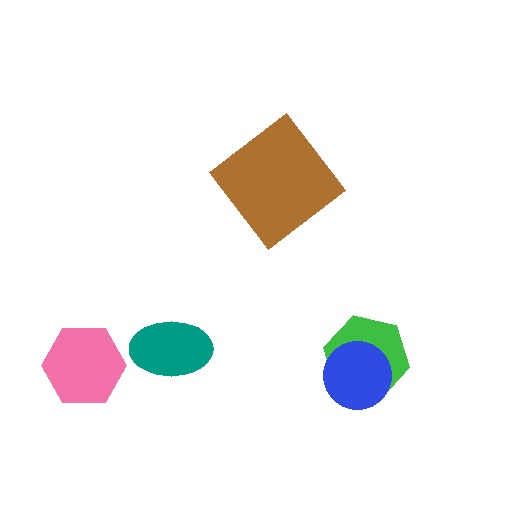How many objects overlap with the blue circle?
1 object overlaps with the blue circle.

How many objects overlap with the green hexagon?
1 object overlaps with the green hexagon.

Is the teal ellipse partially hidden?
No, no other shape covers it.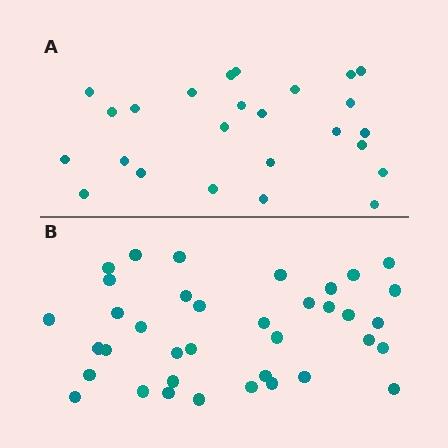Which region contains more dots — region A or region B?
Region B (the bottom region) has more dots.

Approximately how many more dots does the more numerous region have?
Region B has roughly 12 or so more dots than region A.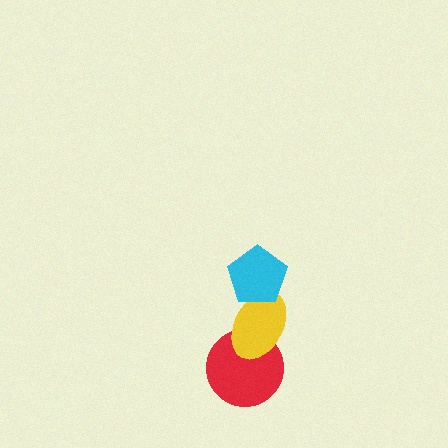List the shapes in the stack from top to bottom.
From top to bottom: the cyan pentagon, the yellow ellipse, the red circle.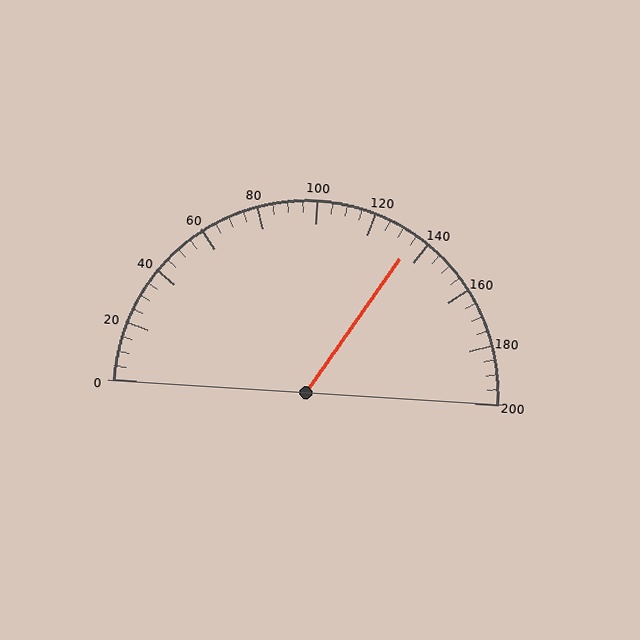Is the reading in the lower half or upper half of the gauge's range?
The reading is in the upper half of the range (0 to 200).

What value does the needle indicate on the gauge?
The needle indicates approximately 135.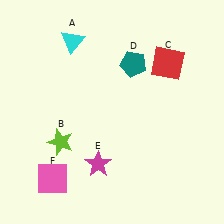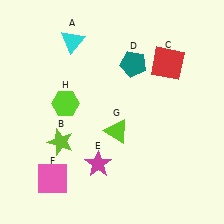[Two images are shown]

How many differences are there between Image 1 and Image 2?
There are 2 differences between the two images.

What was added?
A lime triangle (G), a lime hexagon (H) were added in Image 2.